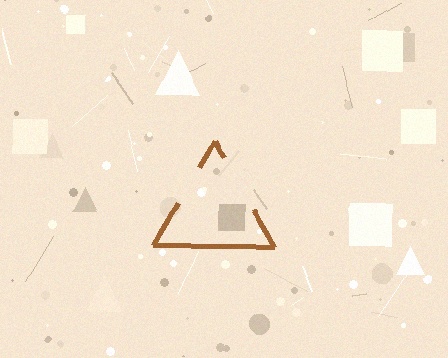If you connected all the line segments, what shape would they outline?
They would outline a triangle.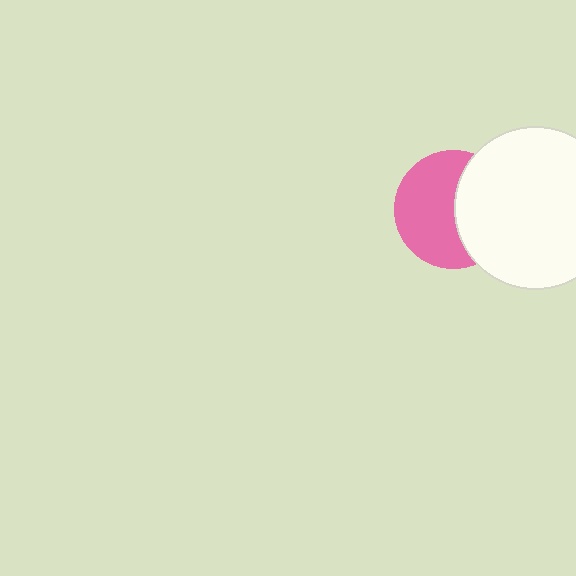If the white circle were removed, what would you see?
You would see the complete pink circle.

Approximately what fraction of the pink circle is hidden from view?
Roughly 42% of the pink circle is hidden behind the white circle.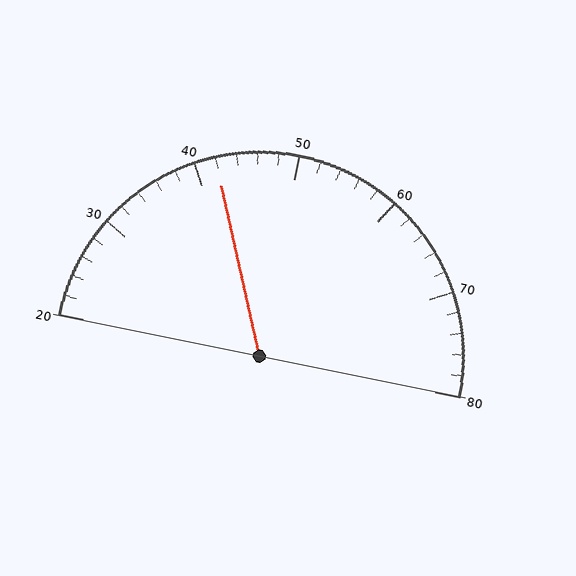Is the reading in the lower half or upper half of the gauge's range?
The reading is in the lower half of the range (20 to 80).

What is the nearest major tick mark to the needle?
The nearest major tick mark is 40.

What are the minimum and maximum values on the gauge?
The gauge ranges from 20 to 80.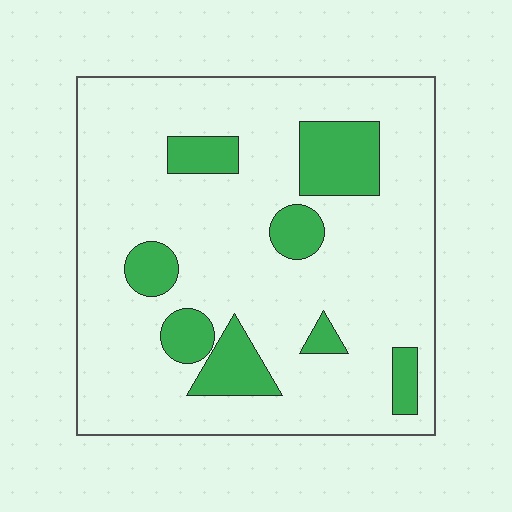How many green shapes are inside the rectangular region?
8.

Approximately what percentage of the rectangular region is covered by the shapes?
Approximately 20%.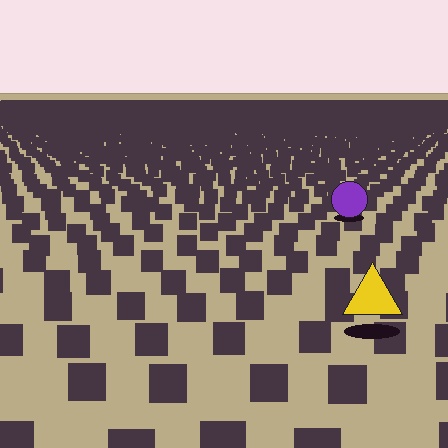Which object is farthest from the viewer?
The purple circle is farthest from the viewer. It appears smaller and the ground texture around it is denser.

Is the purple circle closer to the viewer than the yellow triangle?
No. The yellow triangle is closer — you can tell from the texture gradient: the ground texture is coarser near it.